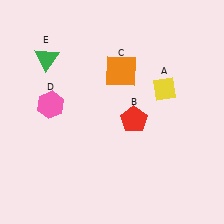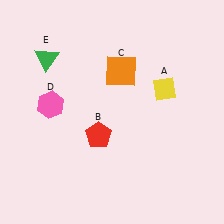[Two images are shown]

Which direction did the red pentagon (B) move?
The red pentagon (B) moved left.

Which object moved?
The red pentagon (B) moved left.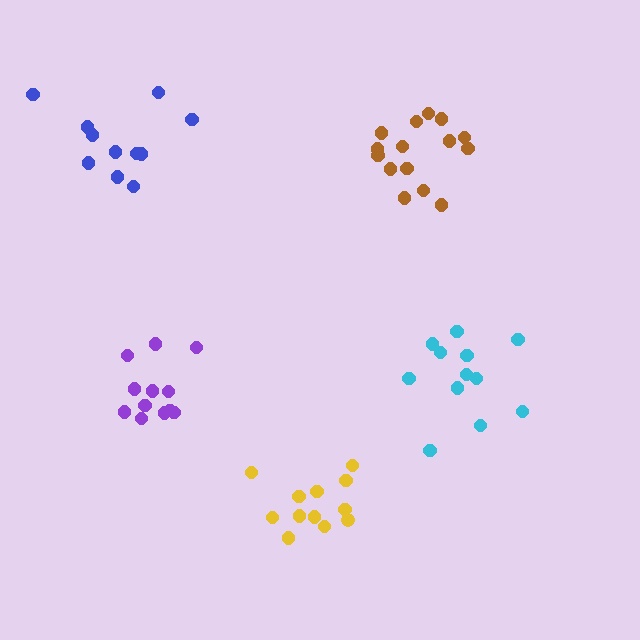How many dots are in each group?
Group 1: 12 dots, Group 2: 12 dots, Group 3: 15 dots, Group 4: 12 dots, Group 5: 11 dots (62 total).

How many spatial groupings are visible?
There are 5 spatial groupings.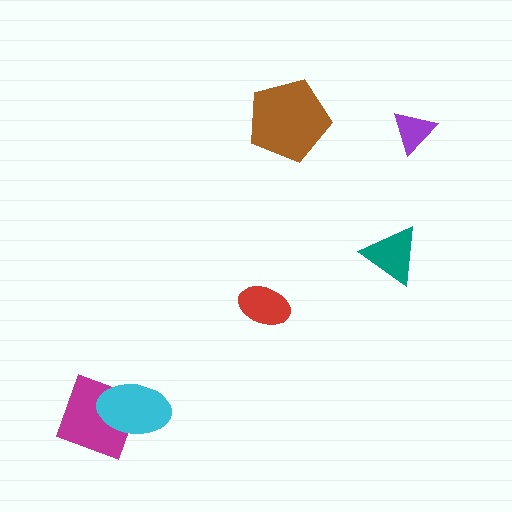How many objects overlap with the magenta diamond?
1 object overlaps with the magenta diamond.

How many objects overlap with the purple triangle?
0 objects overlap with the purple triangle.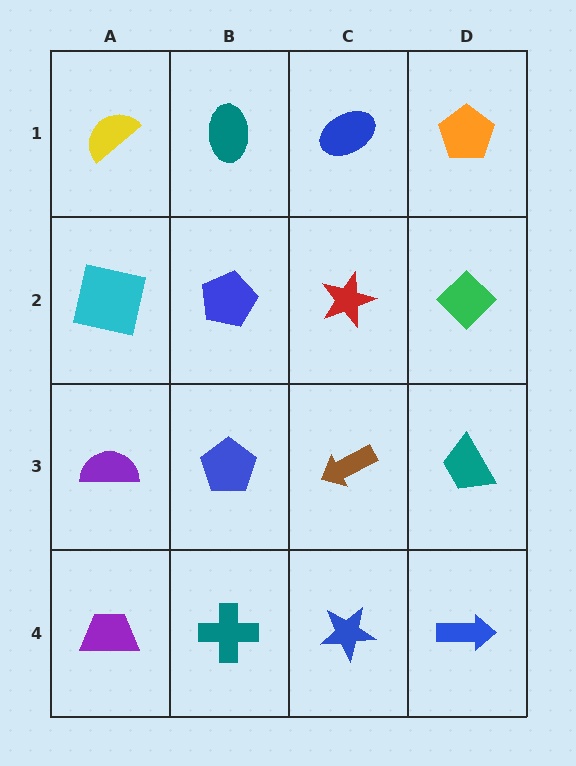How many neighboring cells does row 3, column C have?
4.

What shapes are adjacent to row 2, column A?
A yellow semicircle (row 1, column A), a purple semicircle (row 3, column A), a blue pentagon (row 2, column B).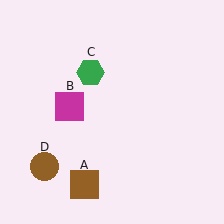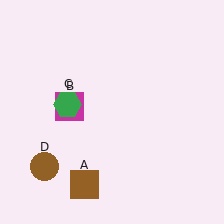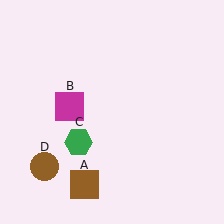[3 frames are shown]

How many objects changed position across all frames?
1 object changed position: green hexagon (object C).